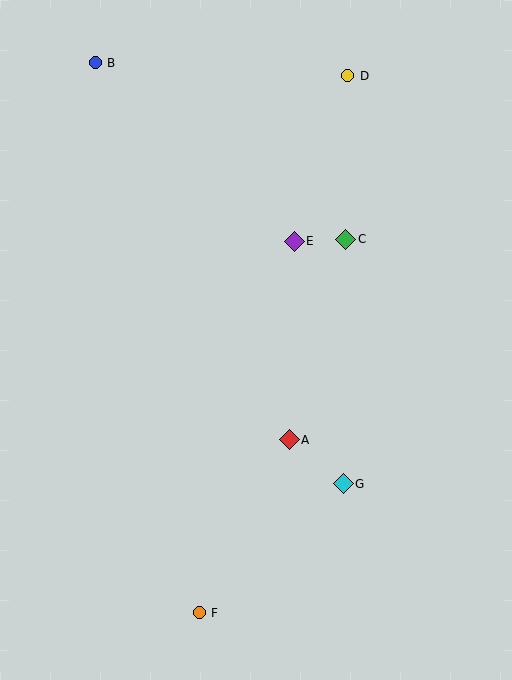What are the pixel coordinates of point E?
Point E is at (294, 241).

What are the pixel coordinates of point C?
Point C is at (346, 239).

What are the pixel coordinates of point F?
Point F is at (199, 613).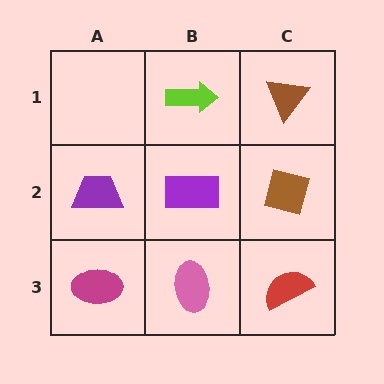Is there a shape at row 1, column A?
No, that cell is empty.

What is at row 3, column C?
A red semicircle.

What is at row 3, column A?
A magenta ellipse.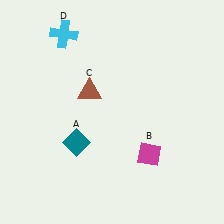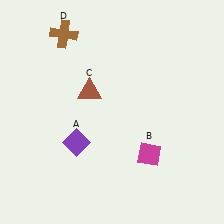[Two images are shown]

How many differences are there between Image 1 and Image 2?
There are 2 differences between the two images.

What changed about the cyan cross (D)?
In Image 1, D is cyan. In Image 2, it changed to brown.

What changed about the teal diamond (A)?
In Image 1, A is teal. In Image 2, it changed to purple.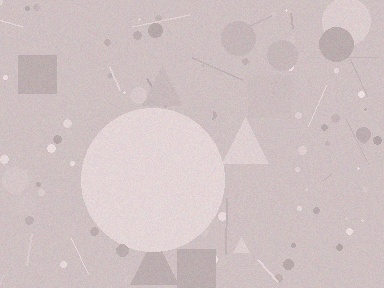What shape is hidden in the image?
A circle is hidden in the image.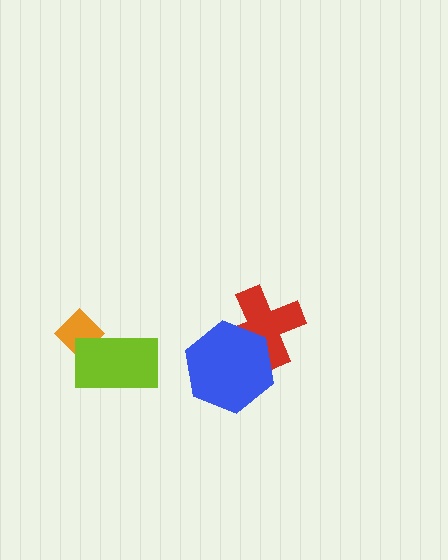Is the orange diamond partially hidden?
Yes, it is partially covered by another shape.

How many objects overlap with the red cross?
1 object overlaps with the red cross.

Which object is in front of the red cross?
The blue hexagon is in front of the red cross.